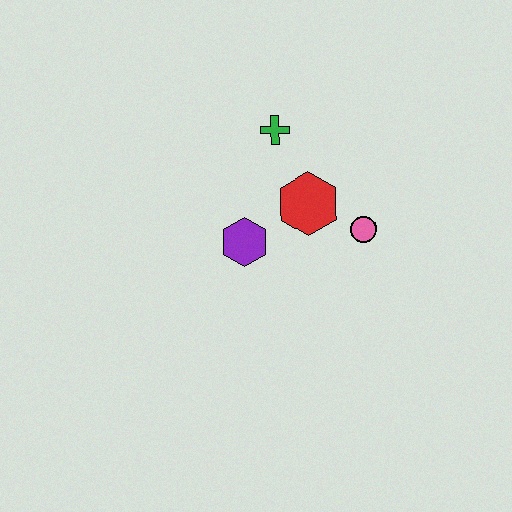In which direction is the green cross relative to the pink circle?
The green cross is above the pink circle.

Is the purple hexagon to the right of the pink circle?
No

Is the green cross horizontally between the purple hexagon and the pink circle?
Yes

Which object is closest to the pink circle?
The red hexagon is closest to the pink circle.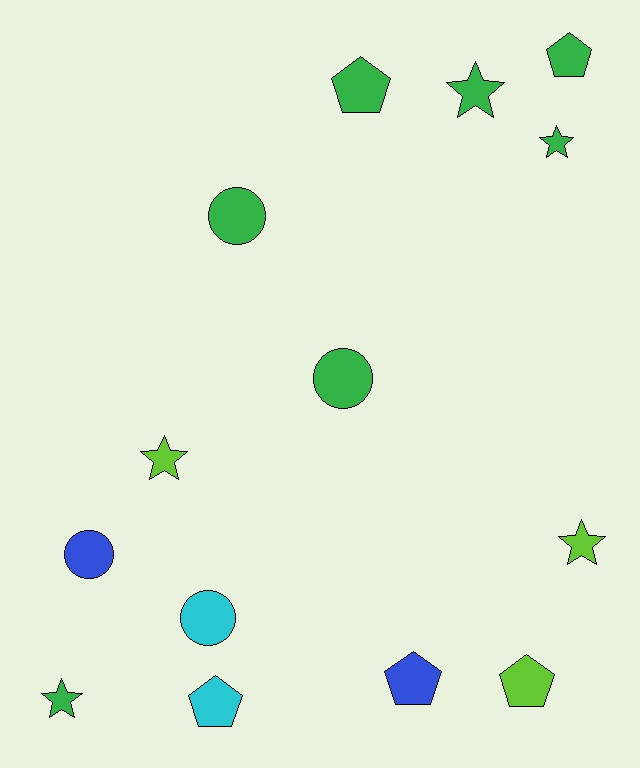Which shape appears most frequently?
Star, with 5 objects.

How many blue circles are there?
There is 1 blue circle.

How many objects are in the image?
There are 14 objects.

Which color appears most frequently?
Green, with 7 objects.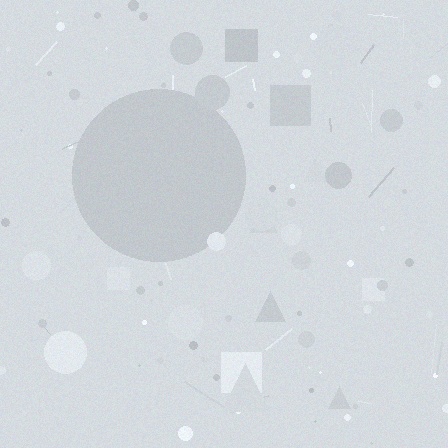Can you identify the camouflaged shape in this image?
The camouflaged shape is a circle.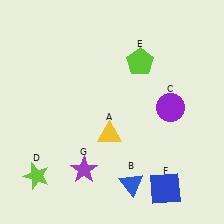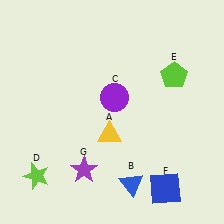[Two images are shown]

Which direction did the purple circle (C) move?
The purple circle (C) moved left.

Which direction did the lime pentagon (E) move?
The lime pentagon (E) moved right.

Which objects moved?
The objects that moved are: the purple circle (C), the lime pentagon (E).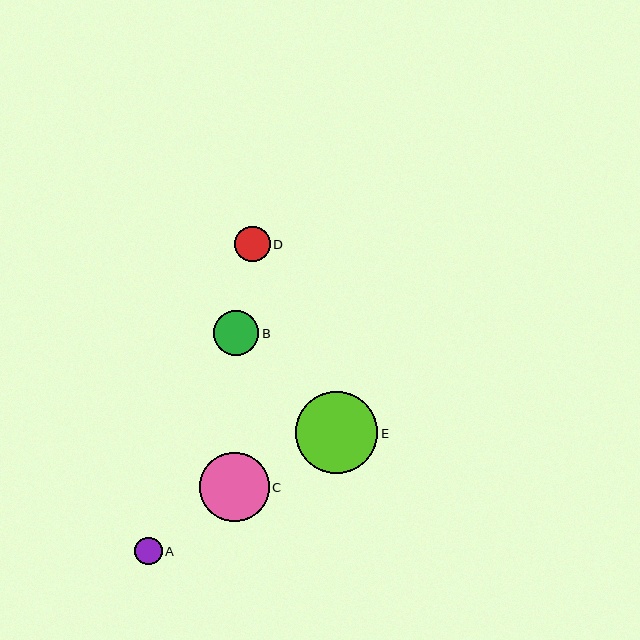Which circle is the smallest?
Circle A is the smallest with a size of approximately 28 pixels.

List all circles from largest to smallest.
From largest to smallest: E, C, B, D, A.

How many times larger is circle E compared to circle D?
Circle E is approximately 2.3 times the size of circle D.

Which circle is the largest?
Circle E is the largest with a size of approximately 83 pixels.